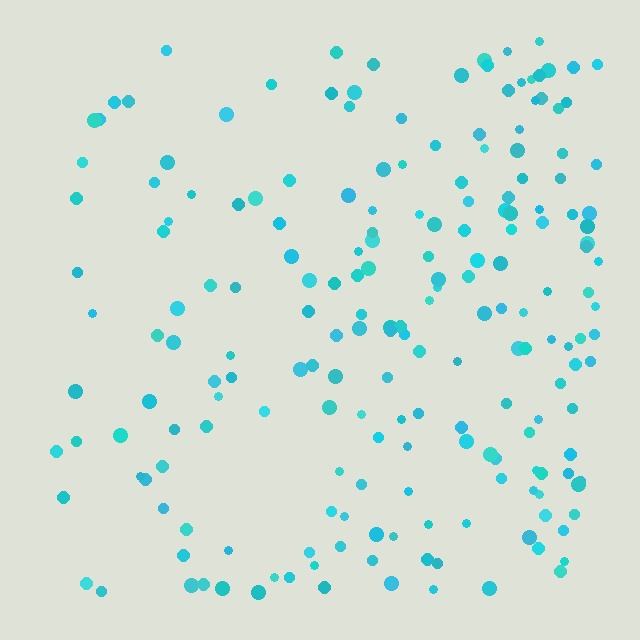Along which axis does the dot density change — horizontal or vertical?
Horizontal.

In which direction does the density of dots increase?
From left to right, with the right side densest.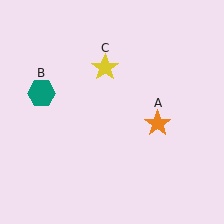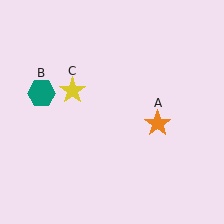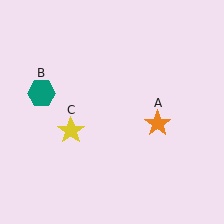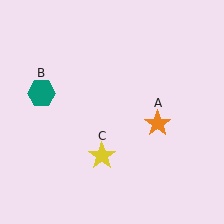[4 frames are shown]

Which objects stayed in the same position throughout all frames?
Orange star (object A) and teal hexagon (object B) remained stationary.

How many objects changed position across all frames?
1 object changed position: yellow star (object C).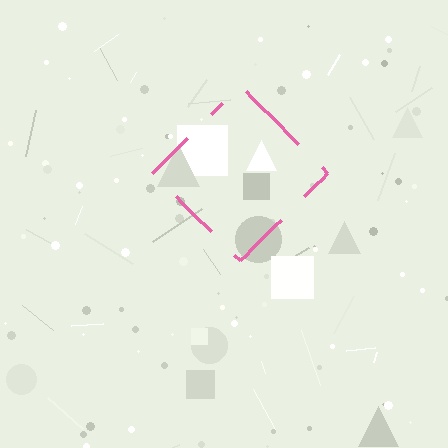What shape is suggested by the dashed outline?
The dashed outline suggests a diamond.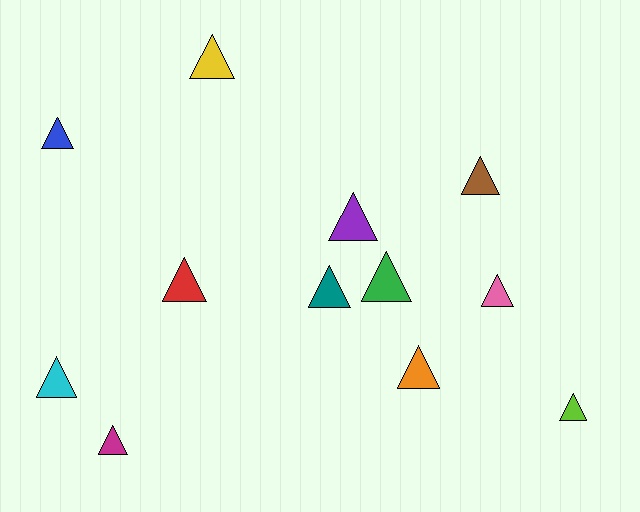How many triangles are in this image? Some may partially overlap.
There are 12 triangles.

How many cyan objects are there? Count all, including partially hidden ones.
There is 1 cyan object.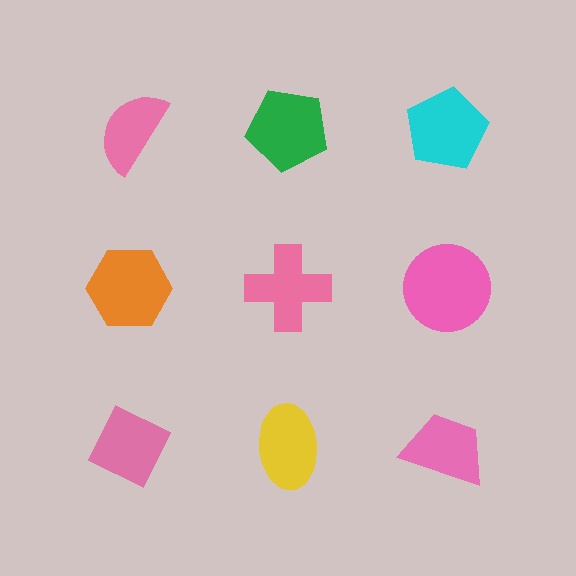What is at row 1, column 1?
A pink semicircle.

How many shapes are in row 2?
3 shapes.